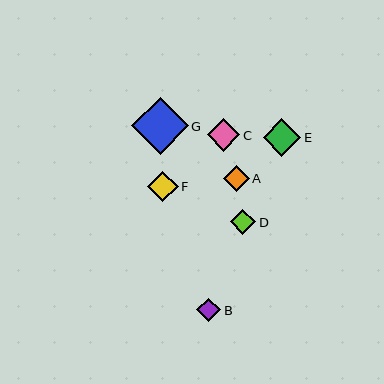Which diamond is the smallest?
Diamond B is the smallest with a size of approximately 24 pixels.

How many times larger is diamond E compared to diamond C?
Diamond E is approximately 1.1 times the size of diamond C.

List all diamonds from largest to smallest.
From largest to smallest: G, E, C, F, A, D, B.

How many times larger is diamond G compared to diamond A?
Diamond G is approximately 2.2 times the size of diamond A.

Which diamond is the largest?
Diamond G is the largest with a size of approximately 57 pixels.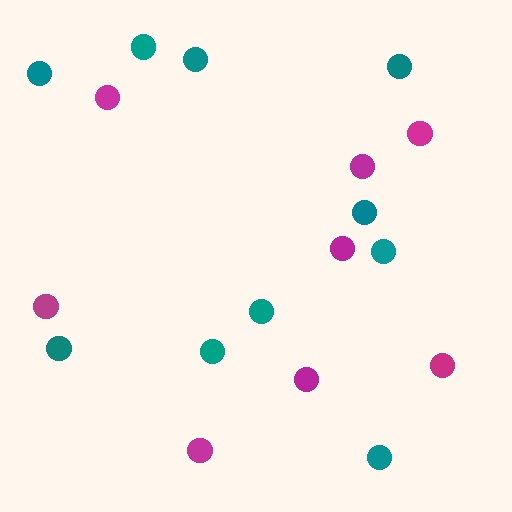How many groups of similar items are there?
There are 2 groups: one group of teal circles (10) and one group of magenta circles (8).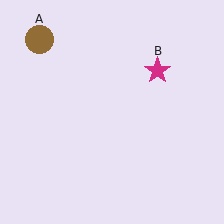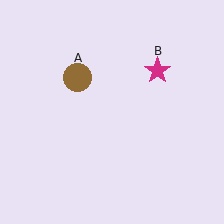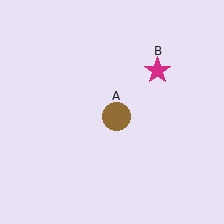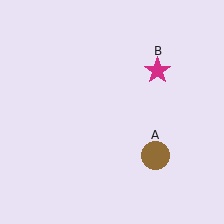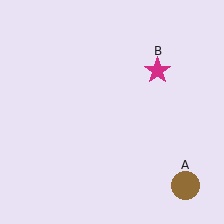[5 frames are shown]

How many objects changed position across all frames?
1 object changed position: brown circle (object A).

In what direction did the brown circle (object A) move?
The brown circle (object A) moved down and to the right.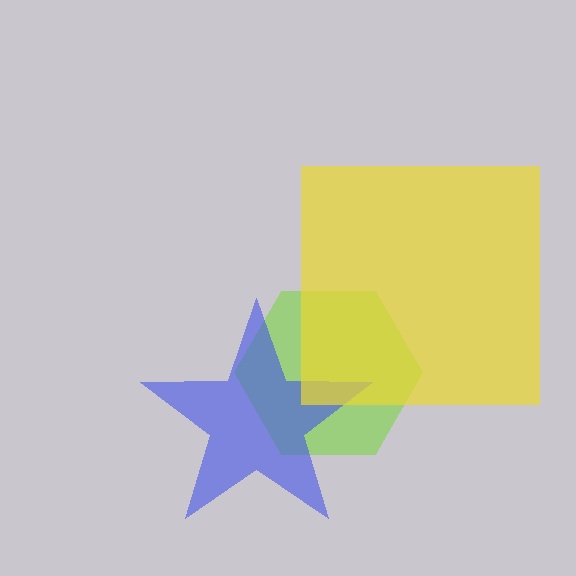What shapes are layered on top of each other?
The layered shapes are: a lime hexagon, a blue star, a yellow square.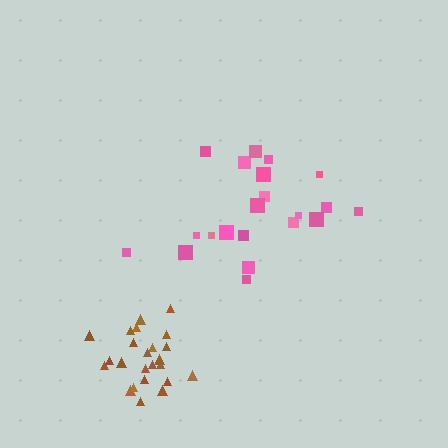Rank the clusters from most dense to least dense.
brown, pink.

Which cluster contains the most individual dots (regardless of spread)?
Brown (24).